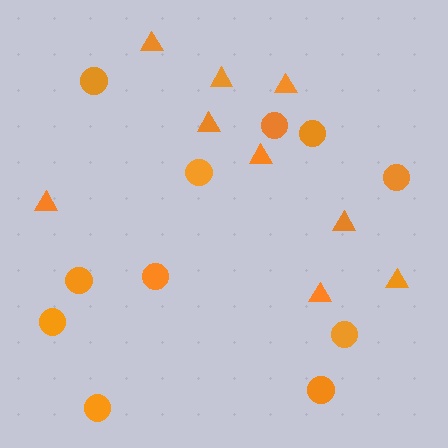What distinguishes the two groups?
There are 2 groups: one group of triangles (9) and one group of circles (11).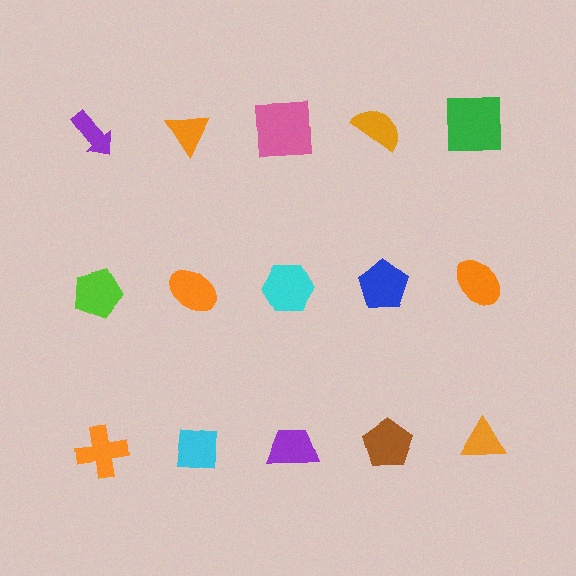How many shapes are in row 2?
5 shapes.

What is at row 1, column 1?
A purple arrow.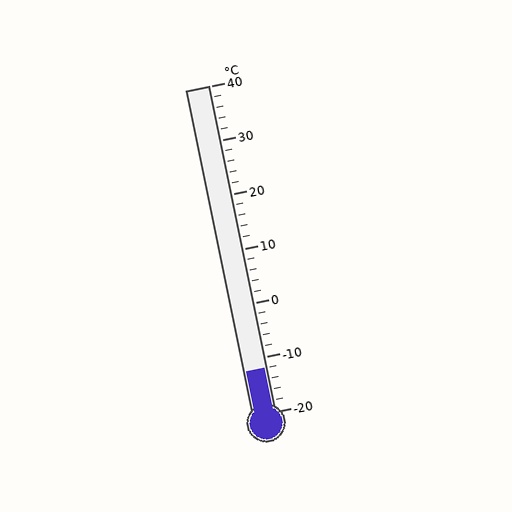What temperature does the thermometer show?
The thermometer shows approximately -12°C.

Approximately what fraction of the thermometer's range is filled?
The thermometer is filled to approximately 15% of its range.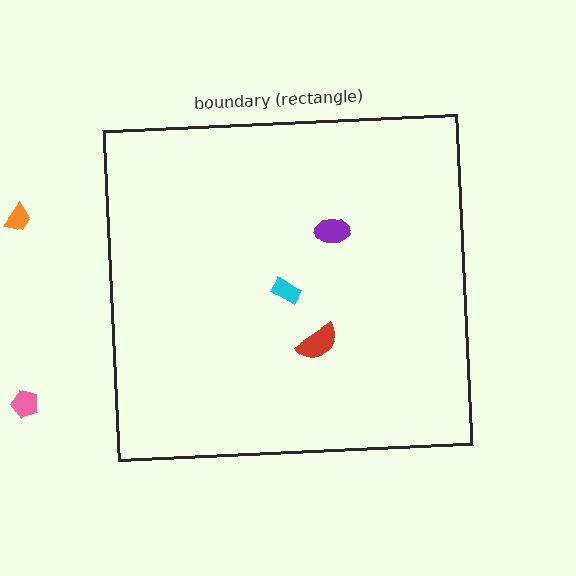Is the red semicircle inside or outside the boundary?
Inside.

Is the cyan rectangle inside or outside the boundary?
Inside.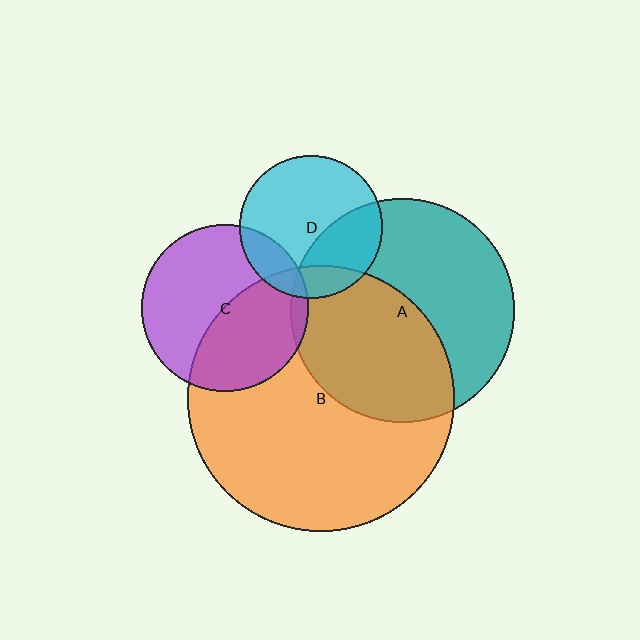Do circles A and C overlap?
Yes.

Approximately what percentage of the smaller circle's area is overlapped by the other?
Approximately 5%.